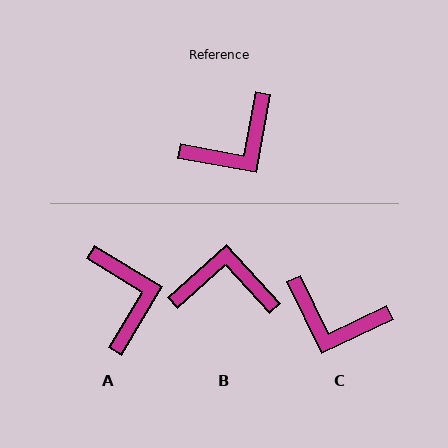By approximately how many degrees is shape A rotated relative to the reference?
Approximately 69 degrees counter-clockwise.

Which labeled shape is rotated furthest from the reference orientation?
B, about 142 degrees away.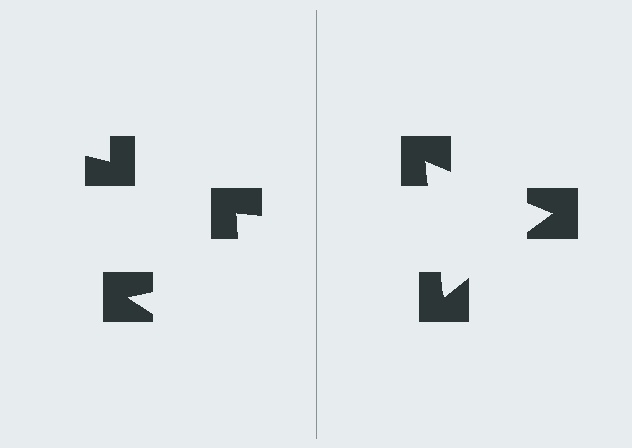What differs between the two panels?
The notched squares are positioned identically on both sides; only the wedge orientations differ. On the right they align to a triangle; on the left they are misaligned.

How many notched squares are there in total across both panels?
6 — 3 on each side.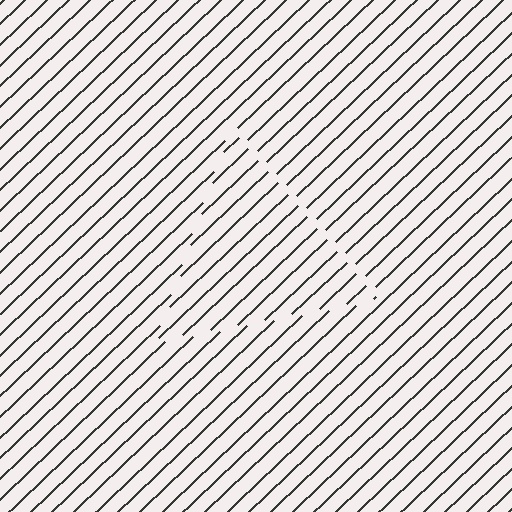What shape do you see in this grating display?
An illusory triangle. The interior of the shape contains the same grating, shifted by half a period — the contour is defined by the phase discontinuity where line-ends from the inner and outer gratings abut.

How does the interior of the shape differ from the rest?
The interior of the shape contains the same grating, shifted by half a period — the contour is defined by the phase discontinuity where line-ends from the inner and outer gratings abut.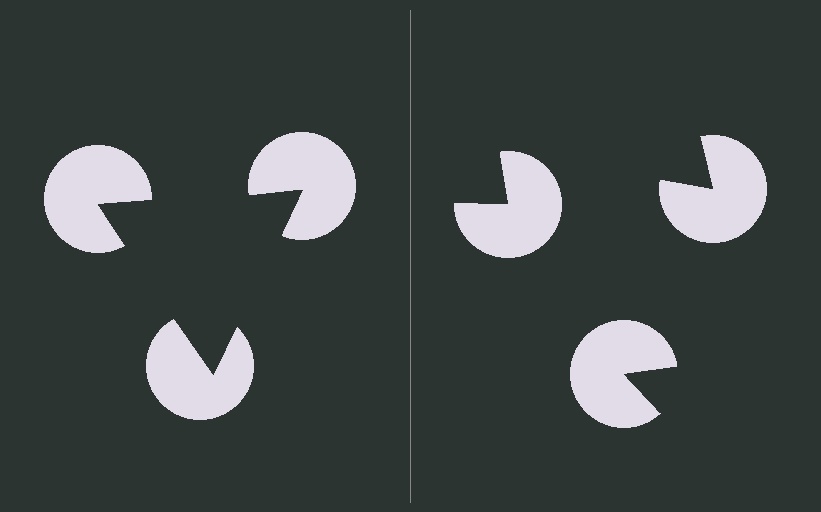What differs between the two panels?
The pac-man discs are positioned identically on both sides; only the wedge orientations differ. On the left they align to a triangle; on the right they are misaligned.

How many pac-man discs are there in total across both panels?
6 — 3 on each side.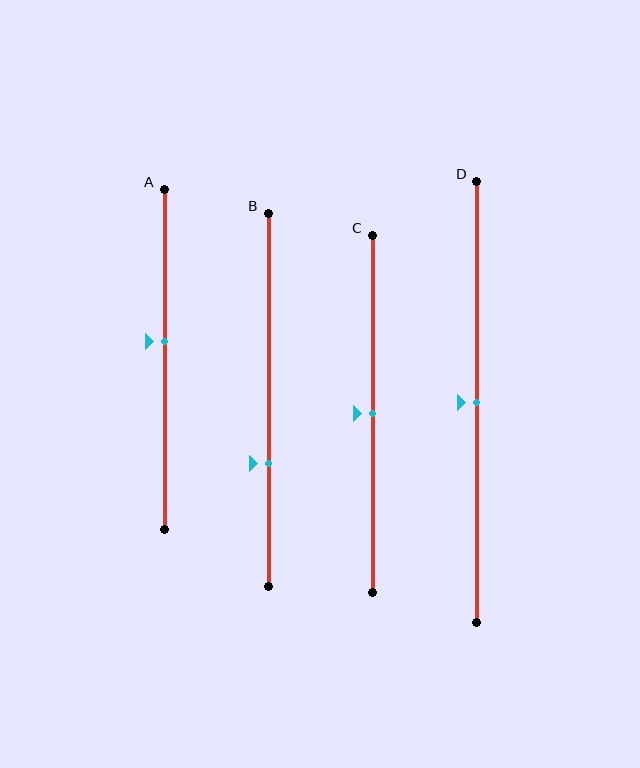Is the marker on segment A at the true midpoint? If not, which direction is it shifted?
No, the marker on segment A is shifted upward by about 5% of the segment length.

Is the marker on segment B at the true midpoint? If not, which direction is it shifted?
No, the marker on segment B is shifted downward by about 17% of the segment length.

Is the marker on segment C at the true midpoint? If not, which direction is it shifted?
Yes, the marker on segment C is at the true midpoint.